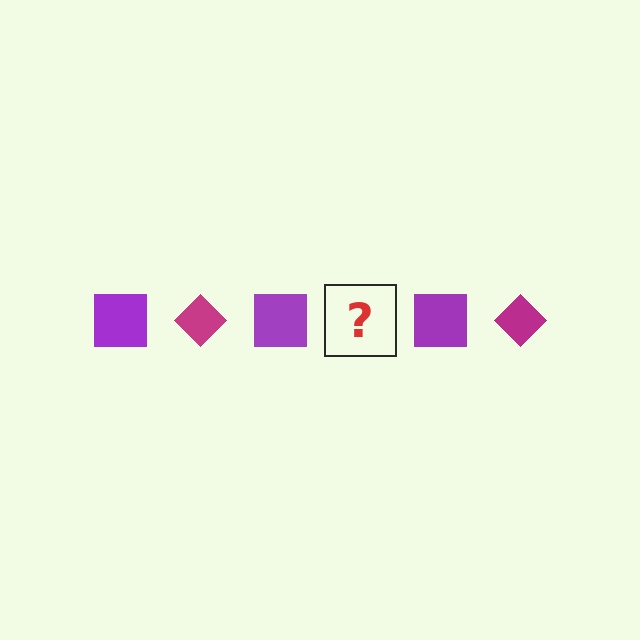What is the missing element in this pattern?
The missing element is a magenta diamond.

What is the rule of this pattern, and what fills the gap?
The rule is that the pattern alternates between purple square and magenta diamond. The gap should be filled with a magenta diamond.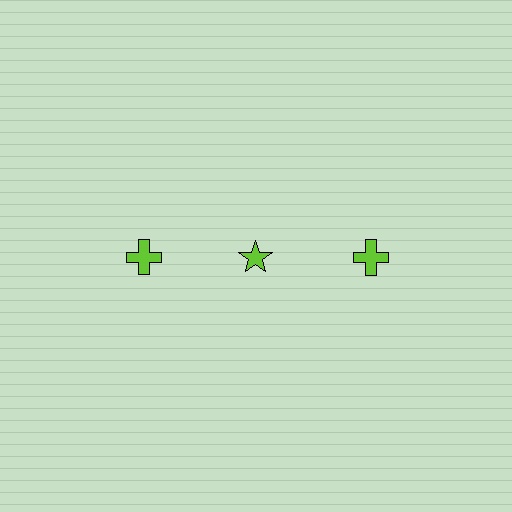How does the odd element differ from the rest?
It has a different shape: star instead of cross.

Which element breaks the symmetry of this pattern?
The lime star in the top row, second from left column breaks the symmetry. All other shapes are lime crosses.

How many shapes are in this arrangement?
There are 3 shapes arranged in a grid pattern.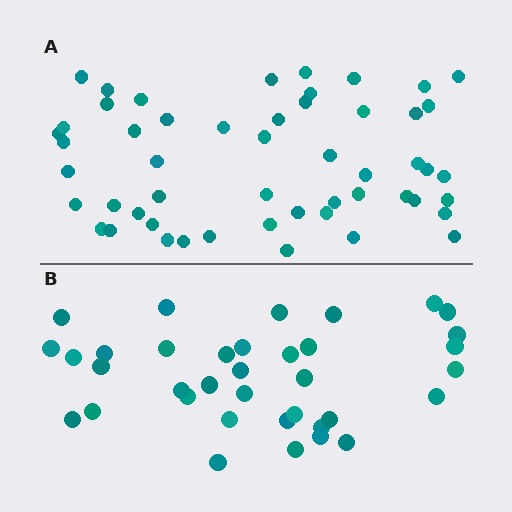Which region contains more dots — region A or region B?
Region A (the top region) has more dots.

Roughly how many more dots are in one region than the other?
Region A has approximately 15 more dots than region B.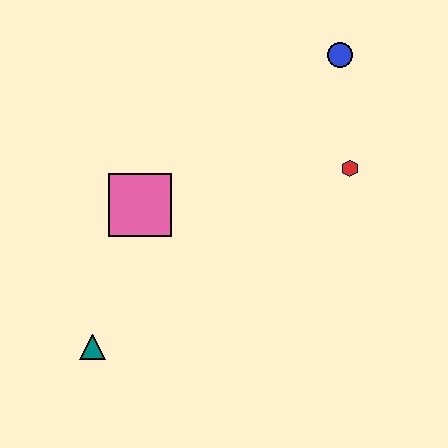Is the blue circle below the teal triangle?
No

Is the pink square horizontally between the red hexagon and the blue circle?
No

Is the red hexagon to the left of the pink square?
No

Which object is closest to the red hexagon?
The blue circle is closest to the red hexagon.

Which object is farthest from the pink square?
The blue circle is farthest from the pink square.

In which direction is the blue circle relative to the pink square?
The blue circle is to the right of the pink square.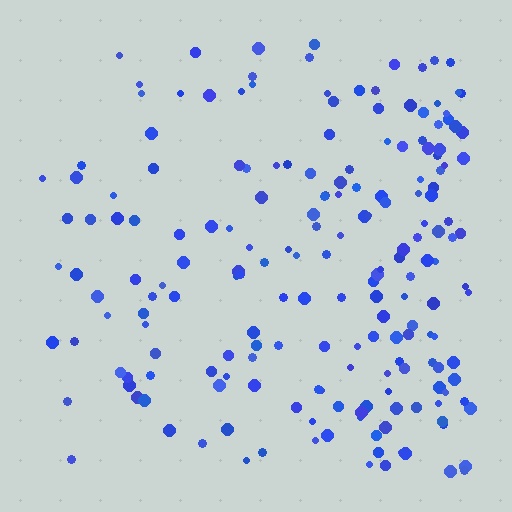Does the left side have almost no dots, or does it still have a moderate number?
Still a moderate number, just noticeably fewer than the right.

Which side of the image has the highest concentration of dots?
The right.